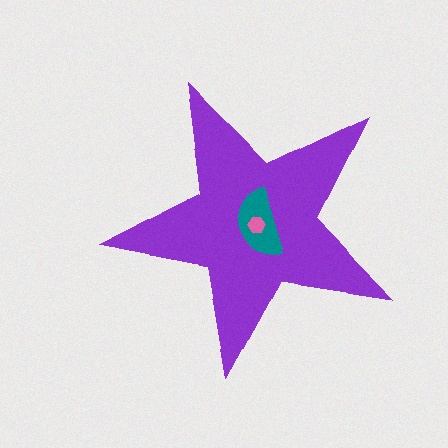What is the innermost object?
The pink hexagon.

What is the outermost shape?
The purple star.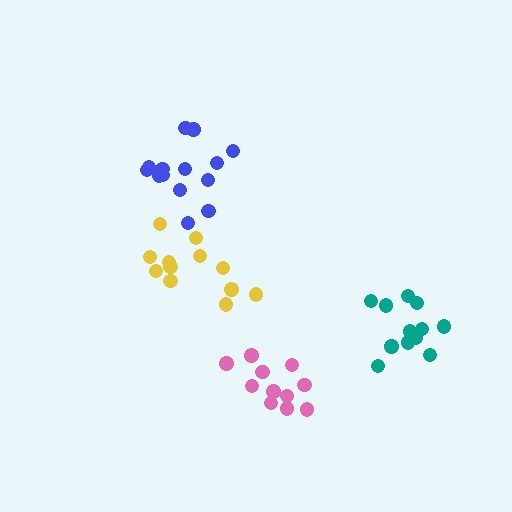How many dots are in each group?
Group 1: 14 dots, Group 2: 11 dots, Group 3: 12 dots, Group 4: 12 dots (49 total).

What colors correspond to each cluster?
The clusters are colored: blue, pink, yellow, teal.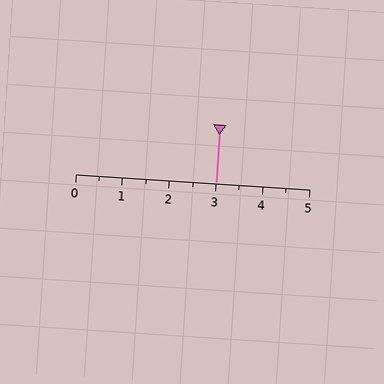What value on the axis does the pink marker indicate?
The marker indicates approximately 3.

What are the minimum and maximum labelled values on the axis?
The axis runs from 0 to 5.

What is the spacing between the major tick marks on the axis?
The major ticks are spaced 1 apart.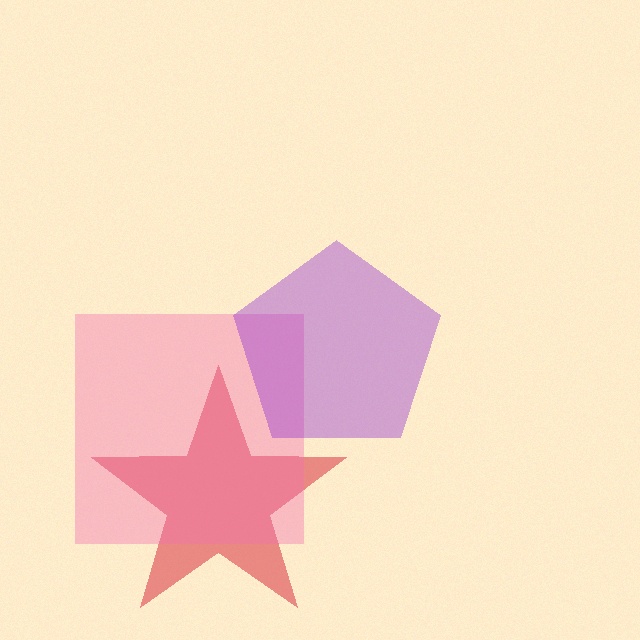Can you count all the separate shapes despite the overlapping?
Yes, there are 3 separate shapes.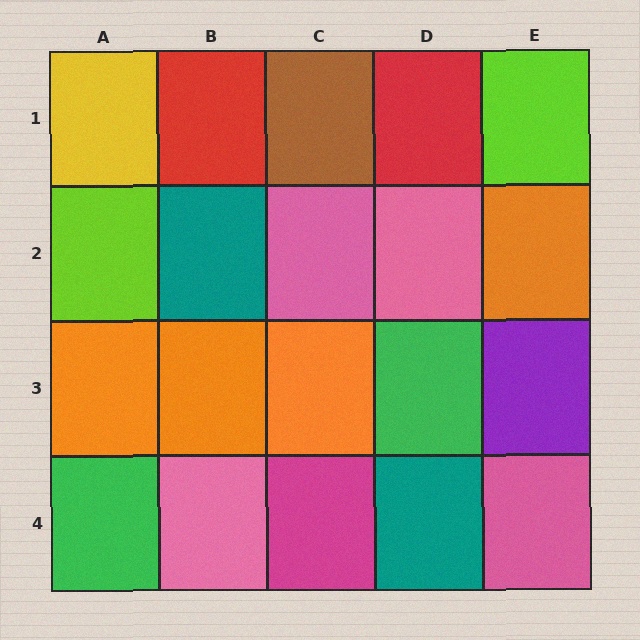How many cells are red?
2 cells are red.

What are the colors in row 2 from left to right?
Lime, teal, pink, pink, orange.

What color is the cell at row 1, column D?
Red.